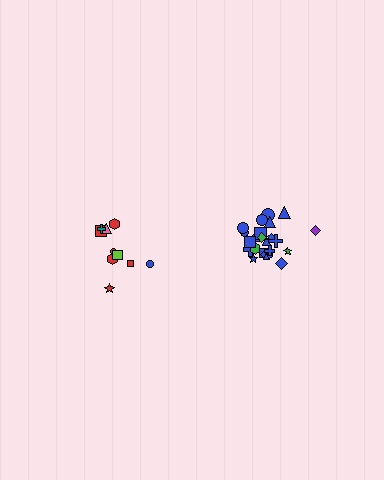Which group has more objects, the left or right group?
The right group.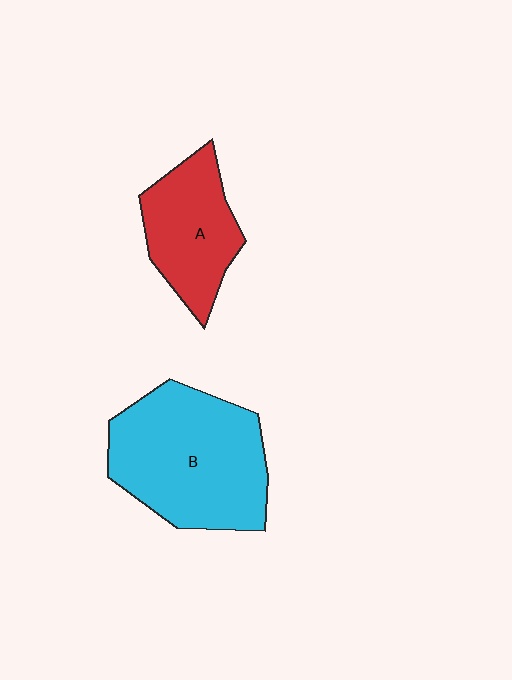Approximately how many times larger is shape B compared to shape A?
Approximately 1.7 times.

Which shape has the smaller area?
Shape A (red).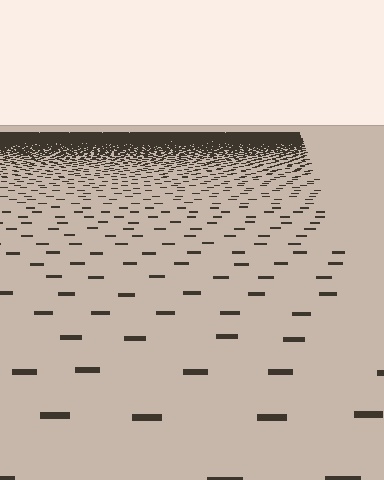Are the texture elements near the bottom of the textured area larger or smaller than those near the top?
Larger. Near the bottom, elements are closer to the viewer and appear at a bigger on-screen size.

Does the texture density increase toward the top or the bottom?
Density increases toward the top.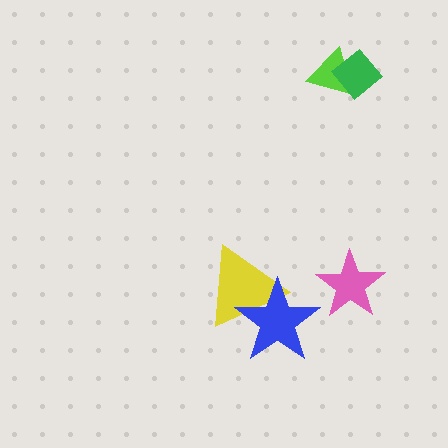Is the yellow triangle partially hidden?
Yes, it is partially covered by another shape.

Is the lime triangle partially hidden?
Yes, it is partially covered by another shape.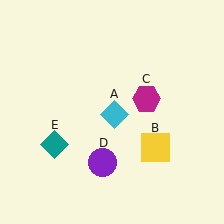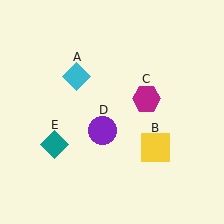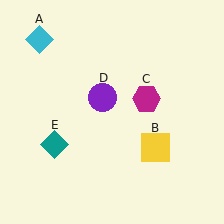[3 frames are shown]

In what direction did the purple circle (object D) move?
The purple circle (object D) moved up.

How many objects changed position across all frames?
2 objects changed position: cyan diamond (object A), purple circle (object D).